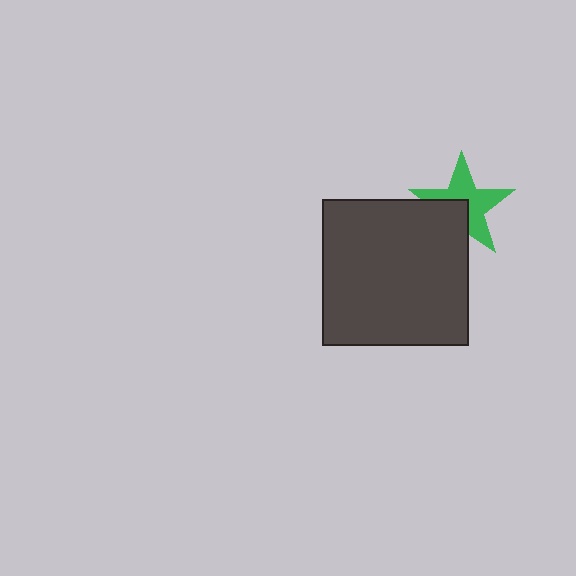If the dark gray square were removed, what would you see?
You would see the complete green star.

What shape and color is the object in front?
The object in front is a dark gray square.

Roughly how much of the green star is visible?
About half of it is visible (roughly 63%).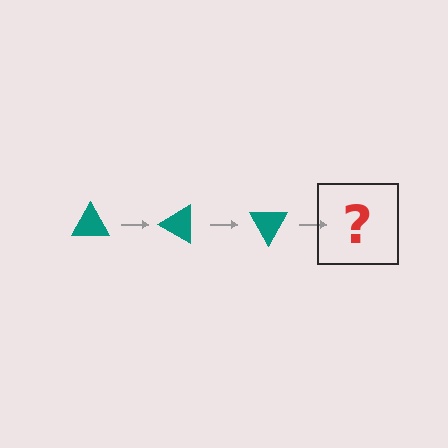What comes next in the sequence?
The next element should be a teal triangle rotated 90 degrees.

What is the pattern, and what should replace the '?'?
The pattern is that the triangle rotates 30 degrees each step. The '?' should be a teal triangle rotated 90 degrees.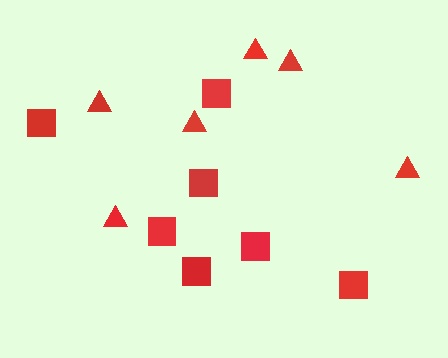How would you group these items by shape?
There are 2 groups: one group of squares (7) and one group of triangles (6).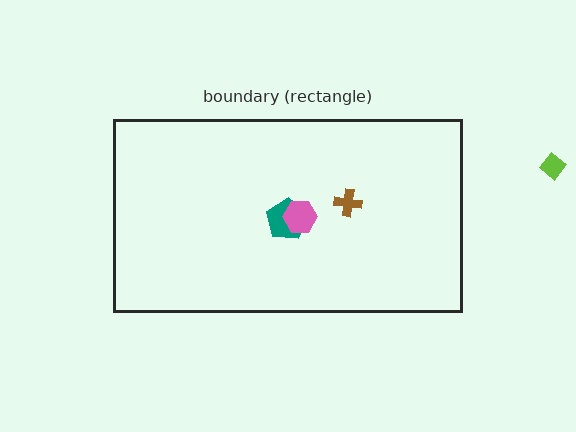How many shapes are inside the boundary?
3 inside, 1 outside.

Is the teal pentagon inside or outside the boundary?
Inside.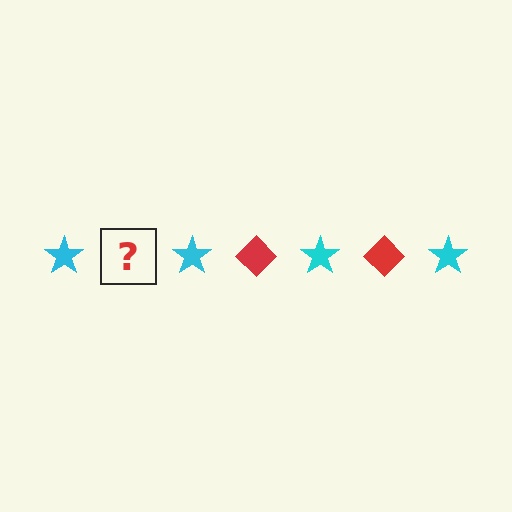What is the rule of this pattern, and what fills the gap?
The rule is that the pattern alternates between cyan star and red diamond. The gap should be filled with a red diamond.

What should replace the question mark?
The question mark should be replaced with a red diamond.